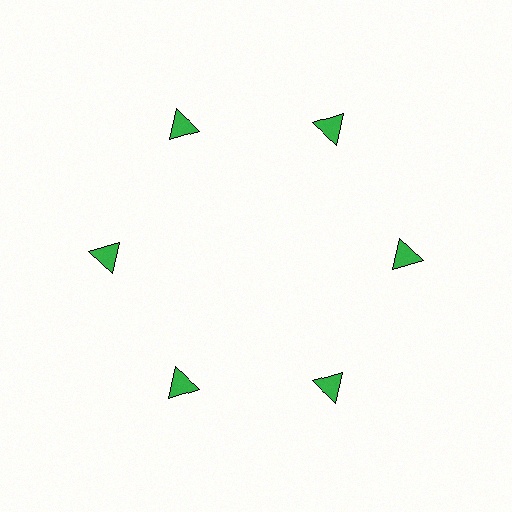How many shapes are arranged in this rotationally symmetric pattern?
There are 6 shapes, arranged in 6 groups of 1.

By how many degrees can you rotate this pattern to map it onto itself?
The pattern maps onto itself every 60 degrees of rotation.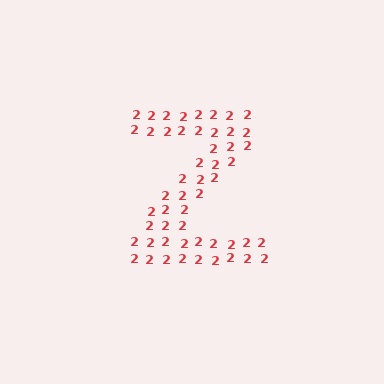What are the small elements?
The small elements are digit 2's.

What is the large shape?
The large shape is the letter Z.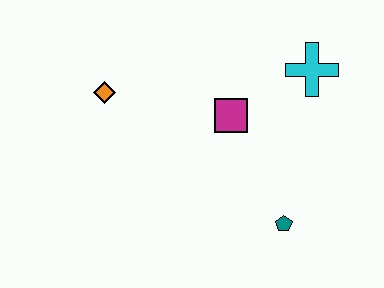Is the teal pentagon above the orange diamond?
No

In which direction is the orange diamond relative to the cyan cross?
The orange diamond is to the left of the cyan cross.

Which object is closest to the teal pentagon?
The magenta square is closest to the teal pentagon.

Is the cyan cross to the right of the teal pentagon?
Yes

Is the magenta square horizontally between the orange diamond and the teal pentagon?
Yes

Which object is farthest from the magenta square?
The orange diamond is farthest from the magenta square.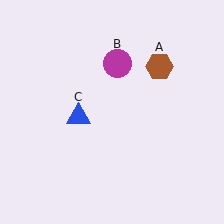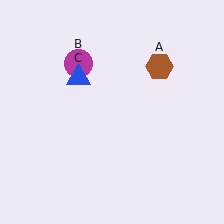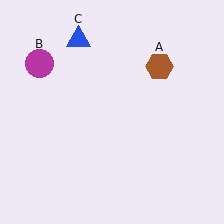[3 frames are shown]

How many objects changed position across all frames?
2 objects changed position: magenta circle (object B), blue triangle (object C).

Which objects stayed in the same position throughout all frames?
Brown hexagon (object A) remained stationary.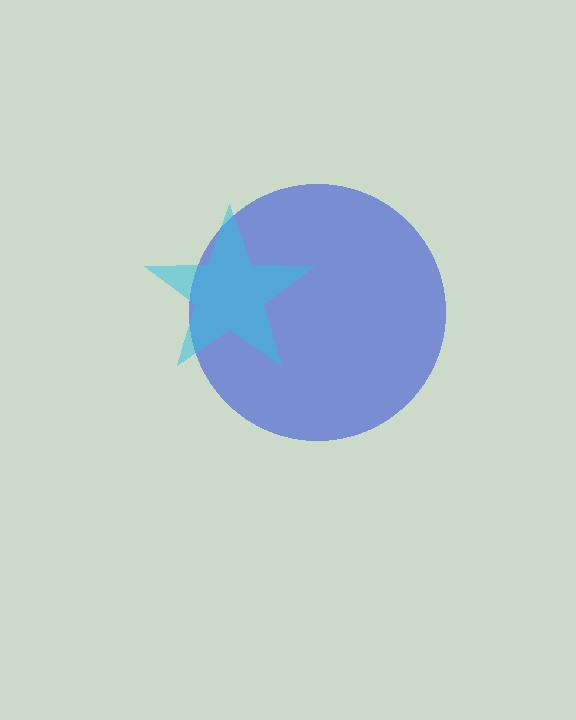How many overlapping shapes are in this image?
There are 2 overlapping shapes in the image.